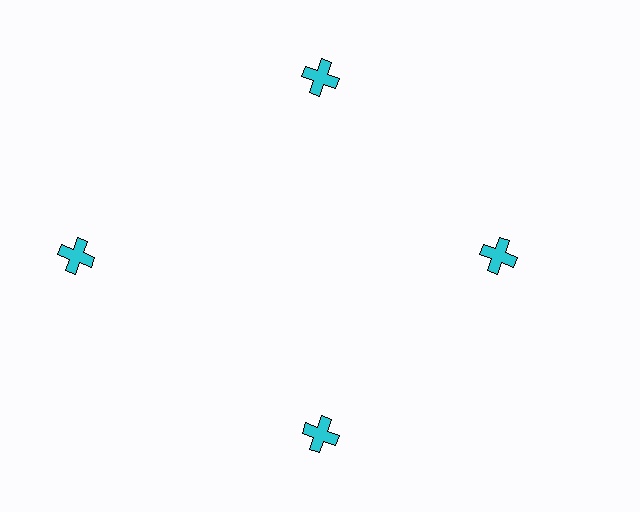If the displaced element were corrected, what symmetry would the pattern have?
It would have 4-fold rotational symmetry — the pattern would map onto itself every 90 degrees.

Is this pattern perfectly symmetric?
No. The 4 cyan crosses are arranged in a ring, but one element near the 9 o'clock position is pushed outward from the center, breaking the 4-fold rotational symmetry.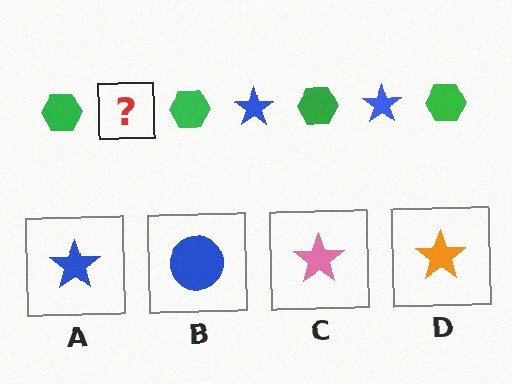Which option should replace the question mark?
Option A.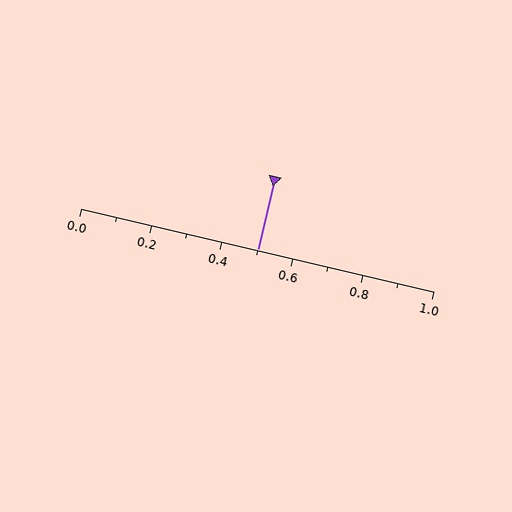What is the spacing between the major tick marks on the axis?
The major ticks are spaced 0.2 apart.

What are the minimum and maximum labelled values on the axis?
The axis runs from 0.0 to 1.0.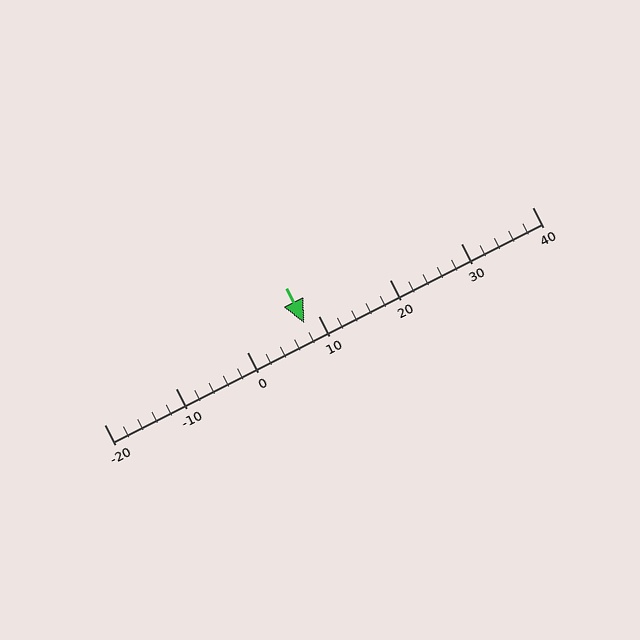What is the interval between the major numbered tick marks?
The major tick marks are spaced 10 units apart.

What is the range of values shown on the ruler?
The ruler shows values from -20 to 40.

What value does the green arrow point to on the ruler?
The green arrow points to approximately 8.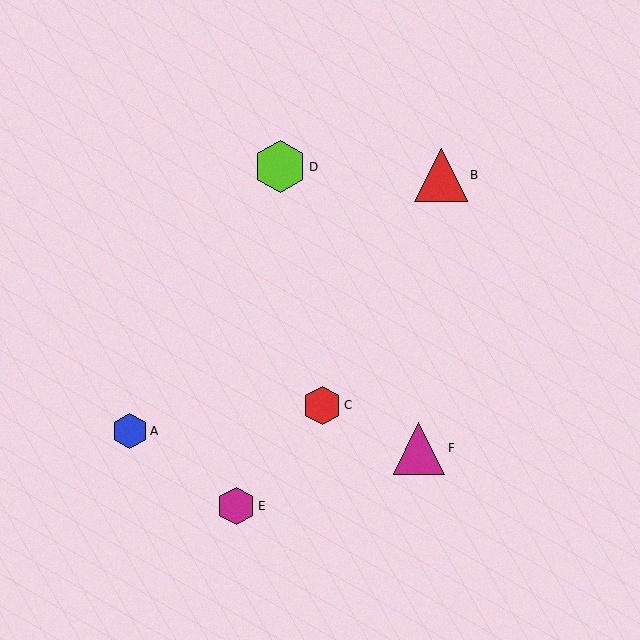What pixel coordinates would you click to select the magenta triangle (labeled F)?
Click at (419, 448) to select the magenta triangle F.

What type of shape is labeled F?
Shape F is a magenta triangle.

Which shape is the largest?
The red triangle (labeled B) is the largest.